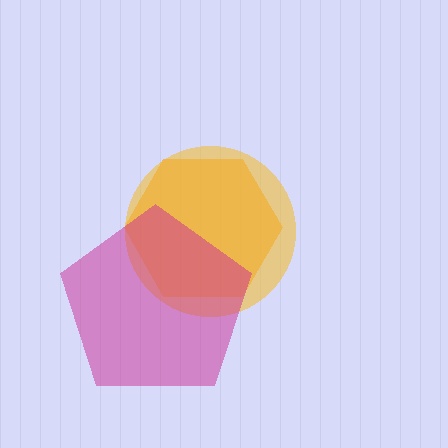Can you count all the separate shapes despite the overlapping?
Yes, there are 3 separate shapes.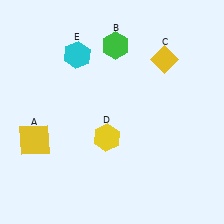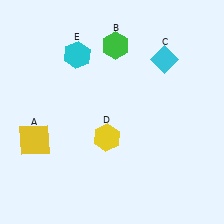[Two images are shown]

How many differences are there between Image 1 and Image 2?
There is 1 difference between the two images.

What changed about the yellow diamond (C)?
In Image 1, C is yellow. In Image 2, it changed to cyan.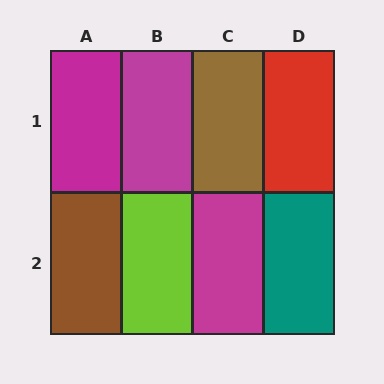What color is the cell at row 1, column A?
Magenta.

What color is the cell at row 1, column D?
Red.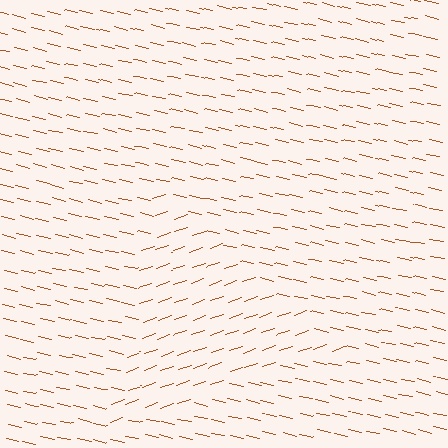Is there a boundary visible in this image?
Yes, there is a texture boundary formed by a change in line orientation.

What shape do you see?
I see a triangle.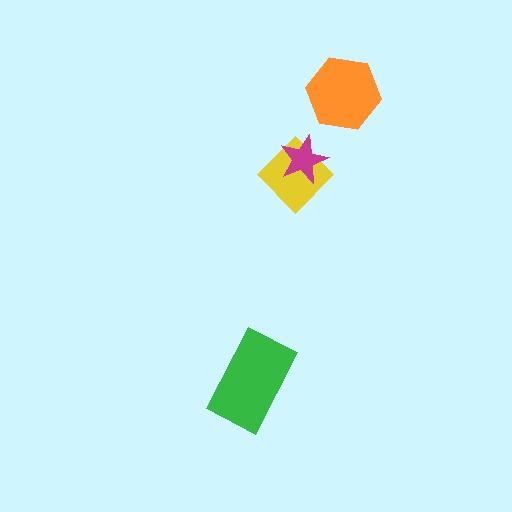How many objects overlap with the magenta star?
1 object overlaps with the magenta star.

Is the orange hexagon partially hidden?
No, no other shape covers it.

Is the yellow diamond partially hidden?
Yes, it is partially covered by another shape.